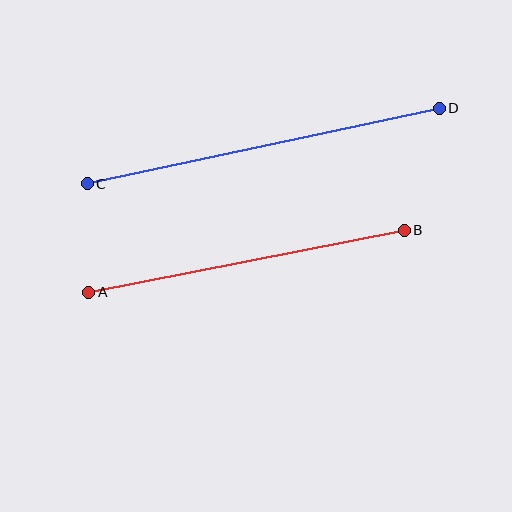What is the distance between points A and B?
The distance is approximately 322 pixels.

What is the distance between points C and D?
The distance is approximately 360 pixels.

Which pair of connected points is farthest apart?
Points C and D are farthest apart.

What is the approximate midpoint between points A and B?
The midpoint is at approximately (246, 261) pixels.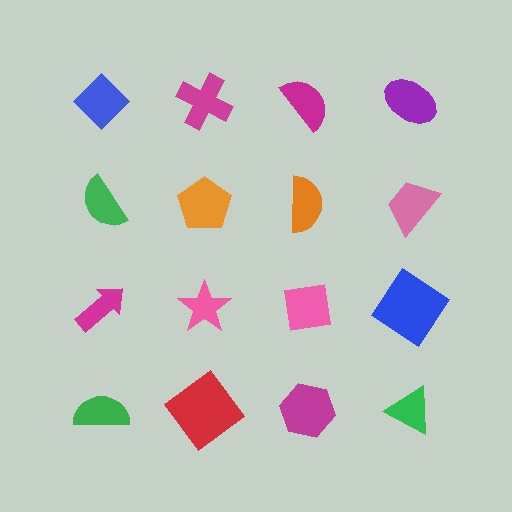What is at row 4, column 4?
A green triangle.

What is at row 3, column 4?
A blue diamond.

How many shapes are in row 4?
4 shapes.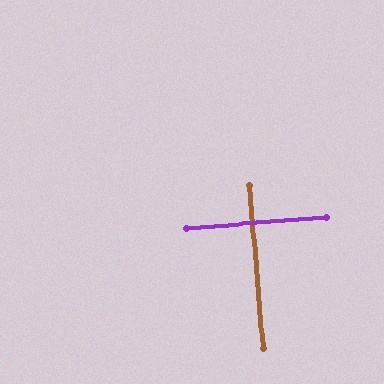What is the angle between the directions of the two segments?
Approximately 90 degrees.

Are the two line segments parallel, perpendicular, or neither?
Perpendicular — they meet at approximately 90°.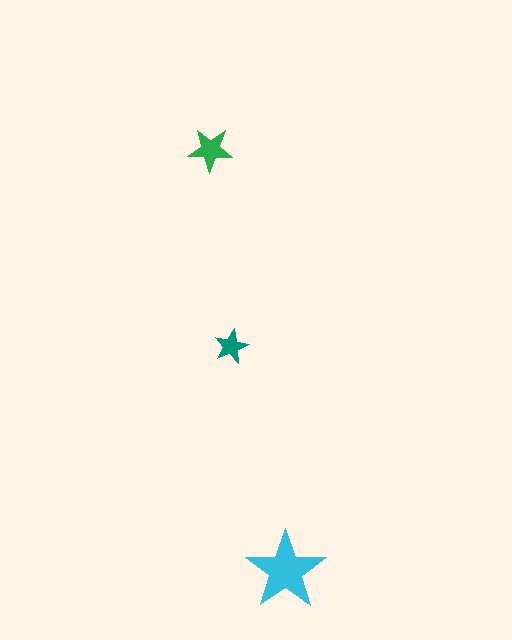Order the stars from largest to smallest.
the cyan one, the green one, the teal one.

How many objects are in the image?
There are 3 objects in the image.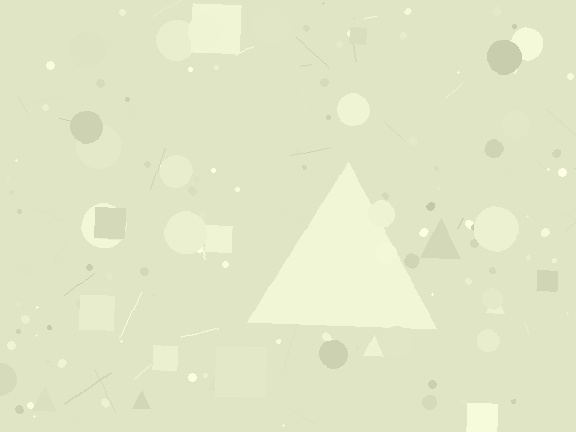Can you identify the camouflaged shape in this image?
The camouflaged shape is a triangle.